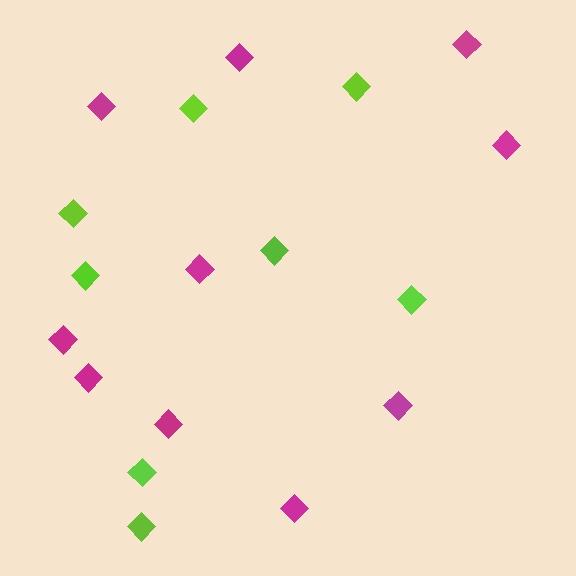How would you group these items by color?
There are 2 groups: one group of magenta diamonds (10) and one group of lime diamonds (8).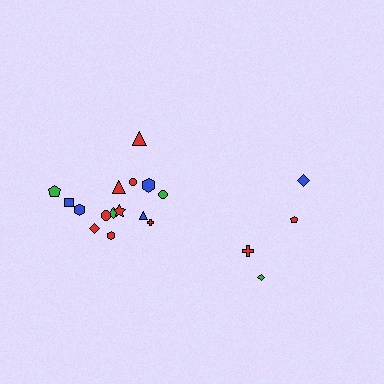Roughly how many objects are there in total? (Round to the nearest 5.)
Roughly 20 objects in total.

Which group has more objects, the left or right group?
The left group.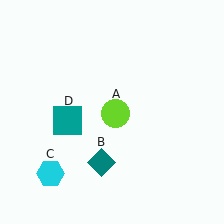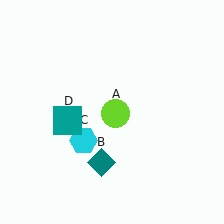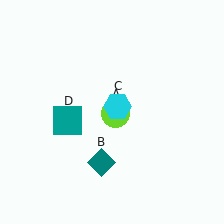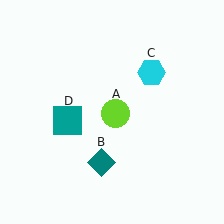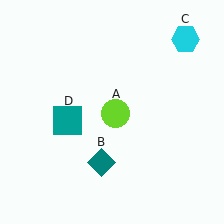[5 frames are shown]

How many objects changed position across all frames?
1 object changed position: cyan hexagon (object C).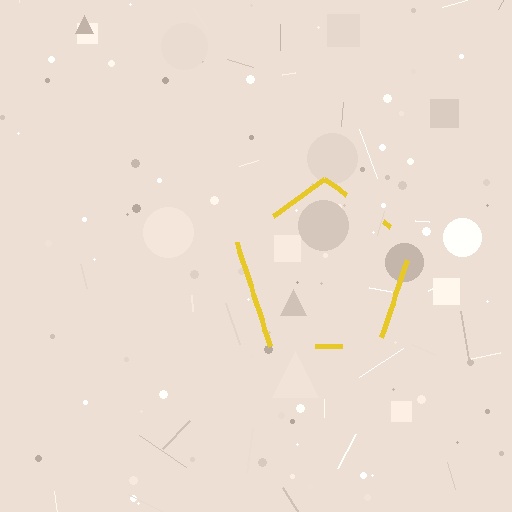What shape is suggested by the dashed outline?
The dashed outline suggests a pentagon.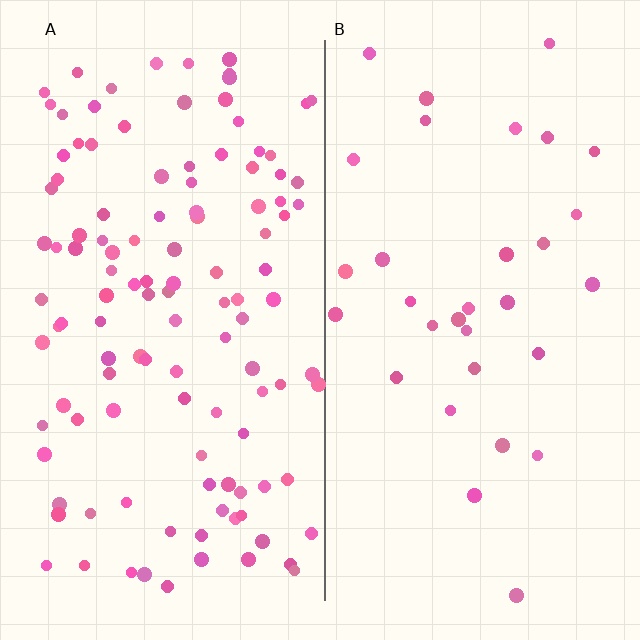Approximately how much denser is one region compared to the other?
Approximately 3.7× — region A over region B.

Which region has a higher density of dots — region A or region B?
A (the left).